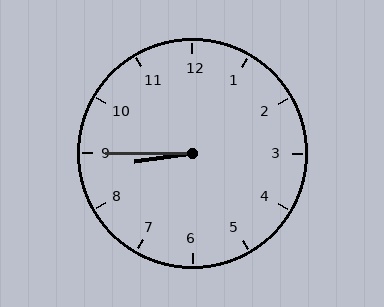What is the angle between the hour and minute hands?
Approximately 8 degrees.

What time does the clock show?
8:45.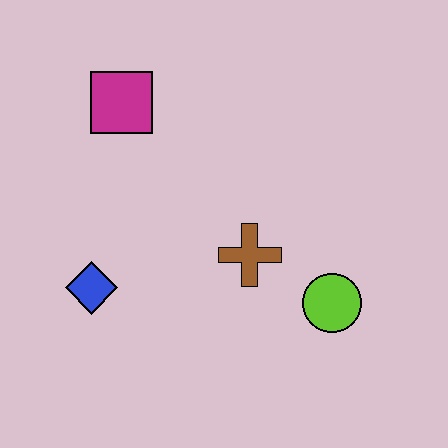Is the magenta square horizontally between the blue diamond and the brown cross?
Yes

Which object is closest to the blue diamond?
The brown cross is closest to the blue diamond.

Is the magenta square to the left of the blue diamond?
No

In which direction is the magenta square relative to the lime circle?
The magenta square is to the left of the lime circle.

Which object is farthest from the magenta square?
The lime circle is farthest from the magenta square.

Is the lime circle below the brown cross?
Yes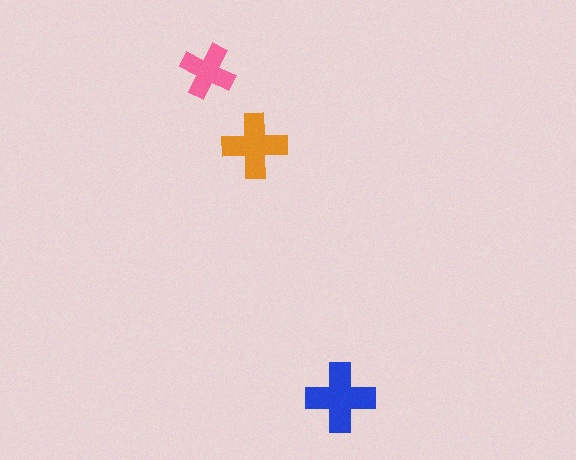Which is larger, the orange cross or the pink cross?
The orange one.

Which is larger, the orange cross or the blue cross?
The blue one.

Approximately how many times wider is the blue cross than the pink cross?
About 1.5 times wider.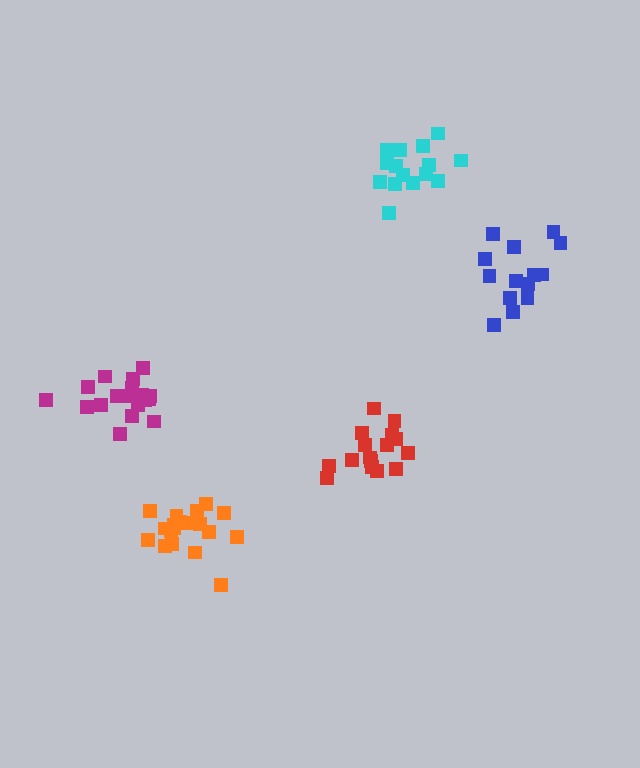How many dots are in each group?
Group 1: 20 dots, Group 2: 14 dots, Group 3: 16 dots, Group 4: 16 dots, Group 5: 18 dots (84 total).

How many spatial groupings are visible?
There are 5 spatial groupings.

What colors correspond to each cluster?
The clusters are colored: orange, blue, red, cyan, magenta.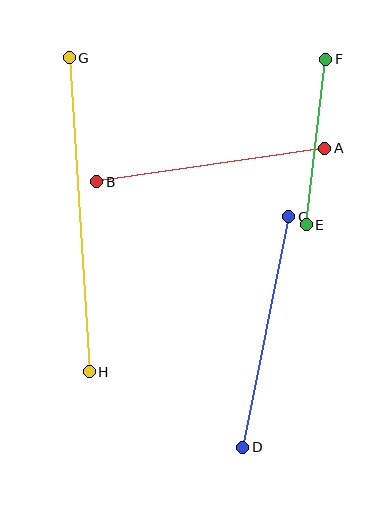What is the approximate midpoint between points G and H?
The midpoint is at approximately (79, 215) pixels.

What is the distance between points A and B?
The distance is approximately 230 pixels.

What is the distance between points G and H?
The distance is approximately 315 pixels.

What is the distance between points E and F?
The distance is approximately 167 pixels.